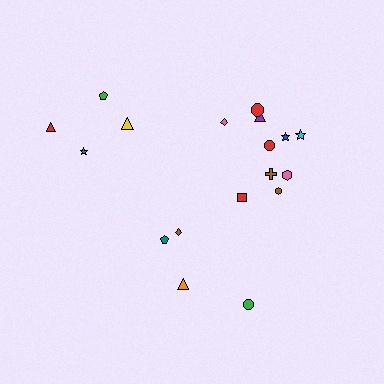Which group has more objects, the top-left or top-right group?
The top-right group.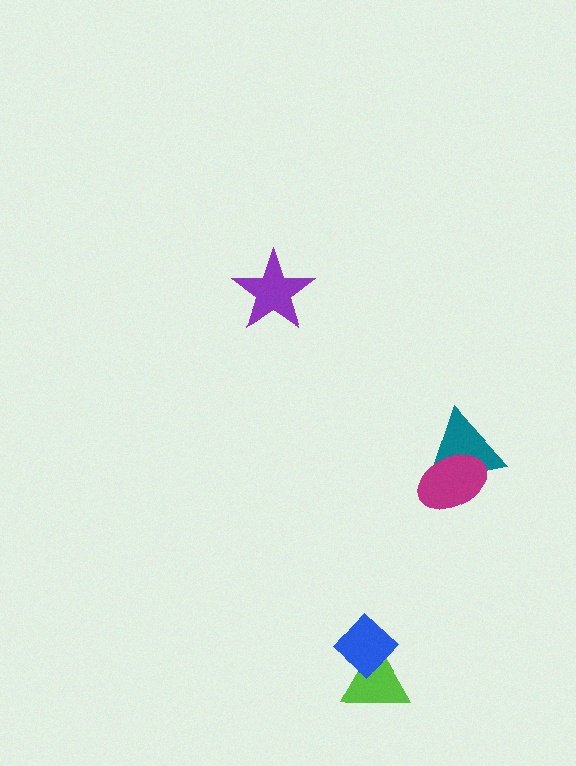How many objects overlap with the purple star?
0 objects overlap with the purple star.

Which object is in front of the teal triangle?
The magenta ellipse is in front of the teal triangle.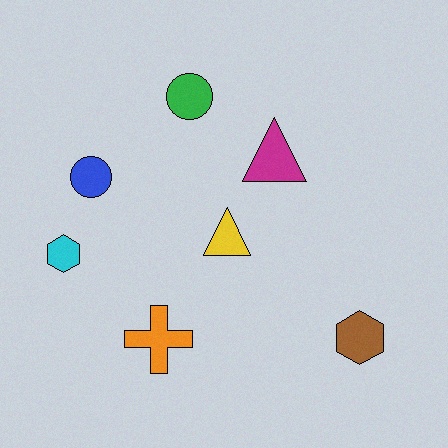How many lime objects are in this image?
There are no lime objects.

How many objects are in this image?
There are 7 objects.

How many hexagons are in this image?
There are 2 hexagons.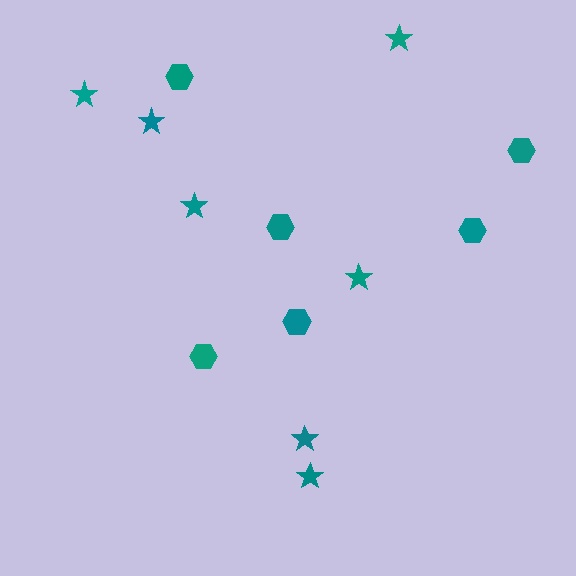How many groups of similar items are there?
There are 2 groups: one group of hexagons (6) and one group of stars (7).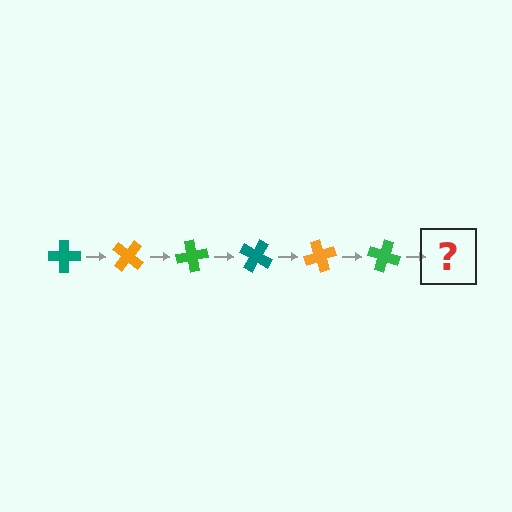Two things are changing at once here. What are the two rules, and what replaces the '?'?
The two rules are that it rotates 40 degrees each step and the color cycles through teal, orange, and green. The '?' should be a teal cross, rotated 240 degrees from the start.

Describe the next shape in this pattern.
It should be a teal cross, rotated 240 degrees from the start.